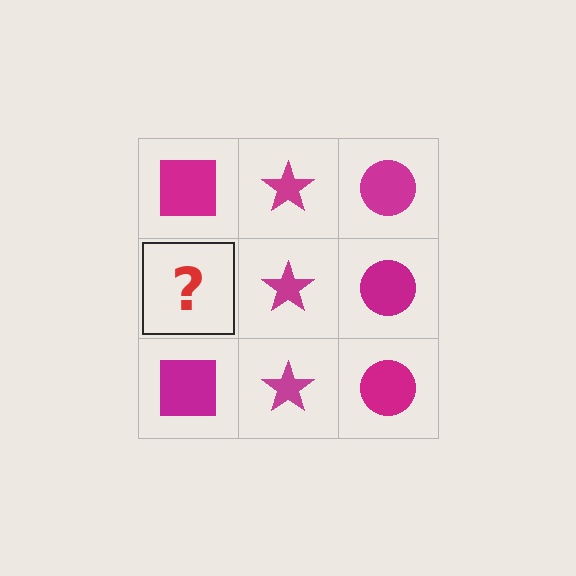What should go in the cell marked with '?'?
The missing cell should contain a magenta square.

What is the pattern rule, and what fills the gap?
The rule is that each column has a consistent shape. The gap should be filled with a magenta square.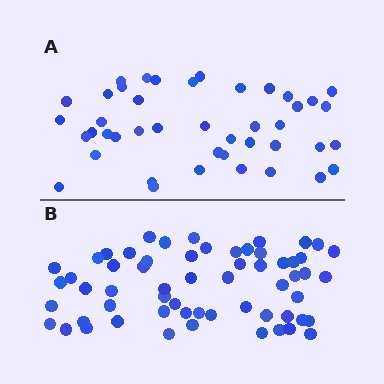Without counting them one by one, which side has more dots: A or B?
Region B (the bottom region) has more dots.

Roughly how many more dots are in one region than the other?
Region B has approximately 15 more dots than region A.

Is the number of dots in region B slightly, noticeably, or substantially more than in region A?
Region B has noticeably more, but not dramatically so. The ratio is roughly 1.4 to 1.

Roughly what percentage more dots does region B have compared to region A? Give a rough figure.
About 40% more.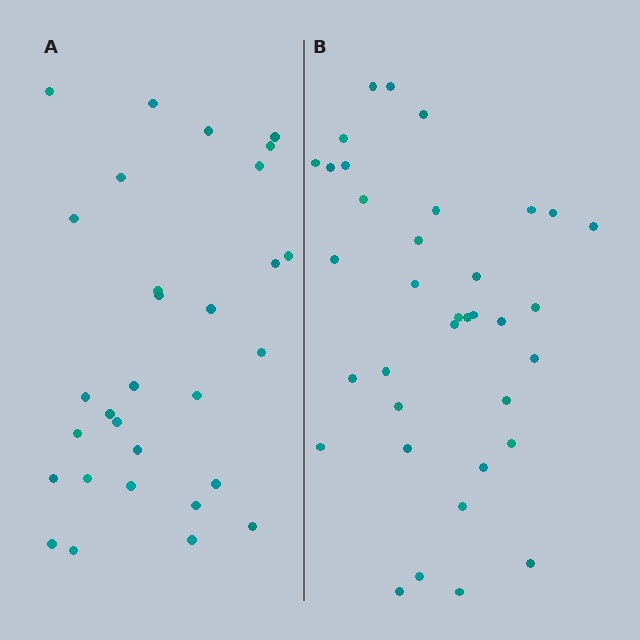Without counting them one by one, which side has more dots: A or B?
Region B (the right region) has more dots.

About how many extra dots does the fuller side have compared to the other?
Region B has about 6 more dots than region A.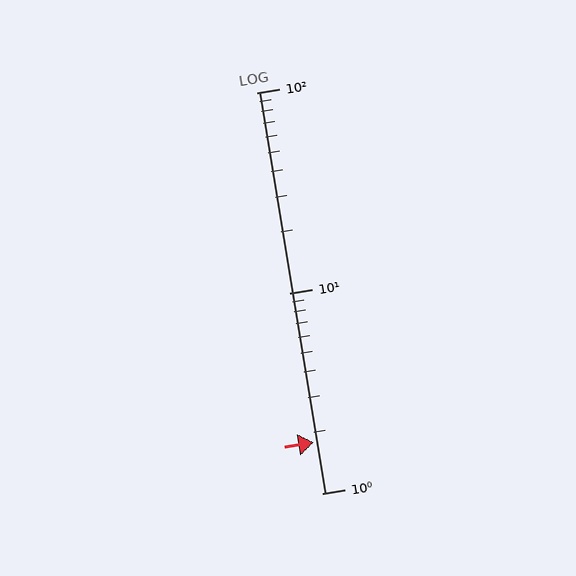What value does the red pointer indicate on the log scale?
The pointer indicates approximately 1.8.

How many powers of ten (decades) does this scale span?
The scale spans 2 decades, from 1 to 100.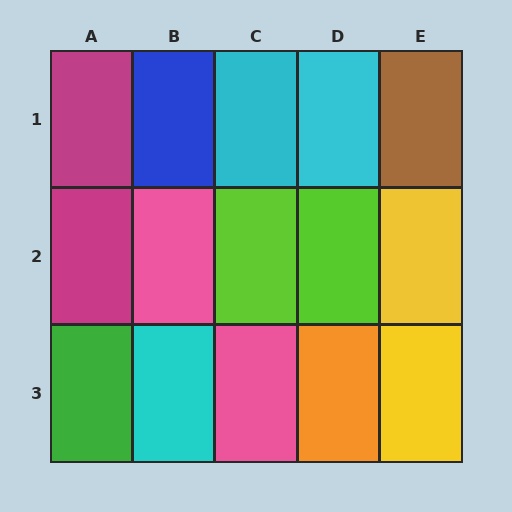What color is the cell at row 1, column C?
Cyan.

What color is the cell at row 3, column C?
Pink.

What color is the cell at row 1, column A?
Magenta.